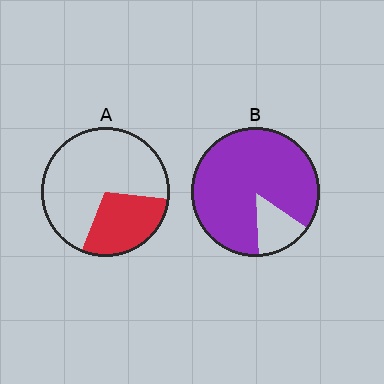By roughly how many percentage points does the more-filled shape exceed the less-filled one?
By roughly 55 percentage points (B over A).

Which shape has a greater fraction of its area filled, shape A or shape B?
Shape B.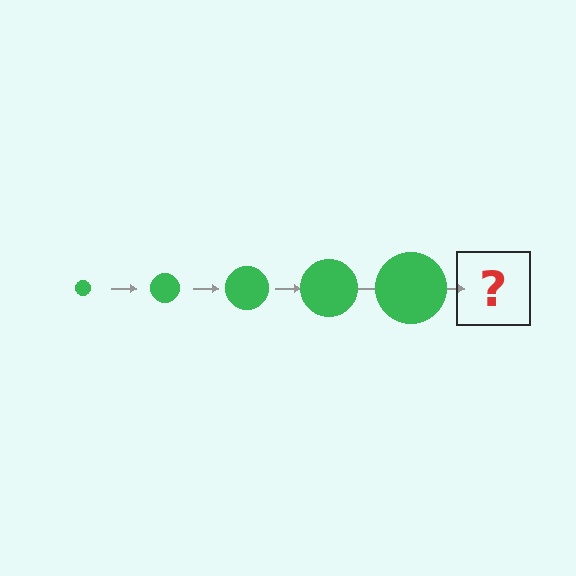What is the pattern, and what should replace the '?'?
The pattern is that the circle gets progressively larger each step. The '?' should be a green circle, larger than the previous one.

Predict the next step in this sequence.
The next step is a green circle, larger than the previous one.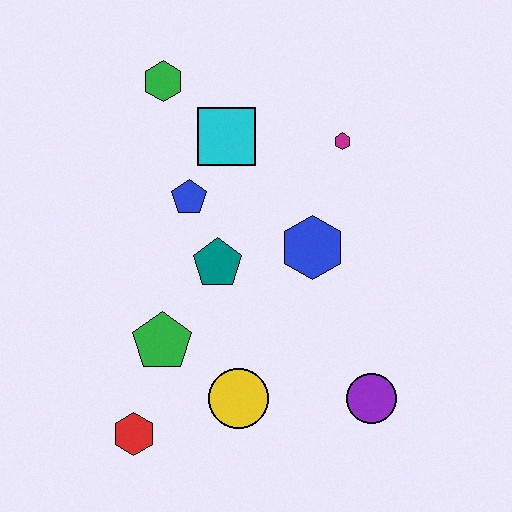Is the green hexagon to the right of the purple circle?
No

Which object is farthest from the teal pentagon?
The purple circle is farthest from the teal pentagon.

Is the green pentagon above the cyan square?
No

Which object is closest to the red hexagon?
The green pentagon is closest to the red hexagon.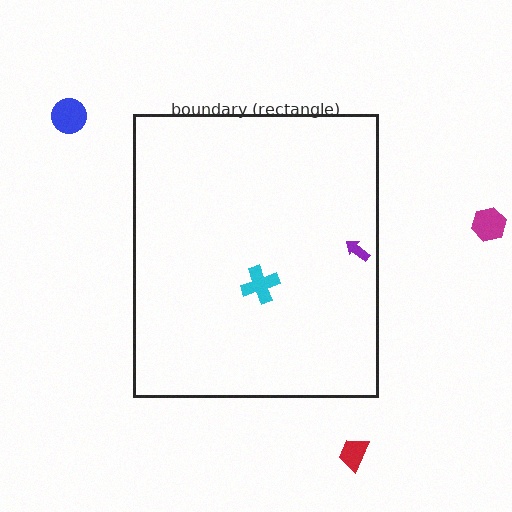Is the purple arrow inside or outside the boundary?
Inside.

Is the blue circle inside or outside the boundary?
Outside.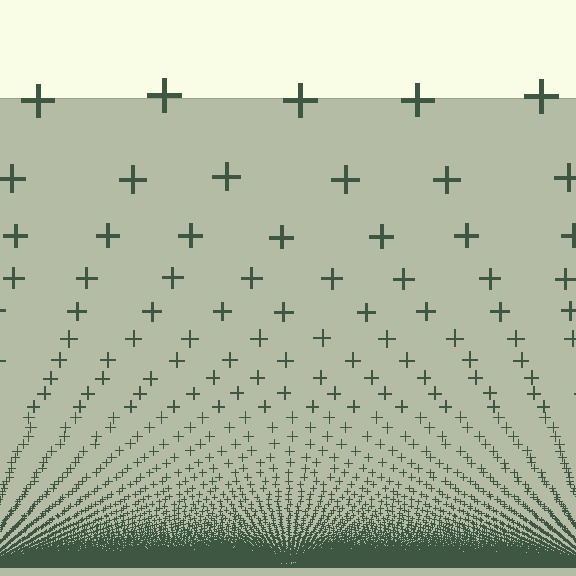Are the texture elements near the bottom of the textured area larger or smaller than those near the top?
Smaller. The gradient is inverted — elements near the bottom are smaller and denser.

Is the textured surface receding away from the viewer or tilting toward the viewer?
The surface appears to tilt toward the viewer. Texture elements get larger and sparser toward the top.